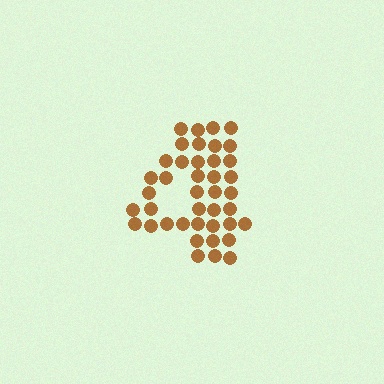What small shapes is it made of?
It is made of small circles.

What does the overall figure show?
The overall figure shows the digit 4.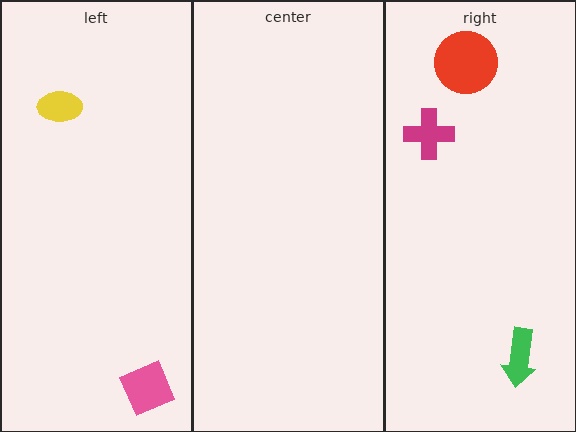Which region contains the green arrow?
The right region.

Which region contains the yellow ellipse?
The left region.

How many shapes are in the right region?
3.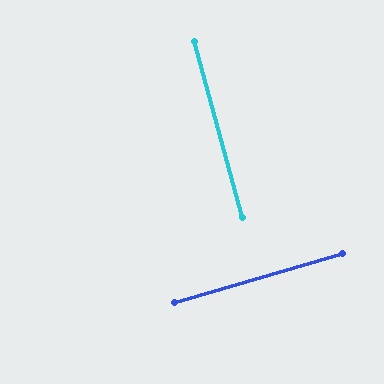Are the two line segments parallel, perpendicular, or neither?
Perpendicular — they meet at approximately 89°.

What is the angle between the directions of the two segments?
Approximately 89 degrees.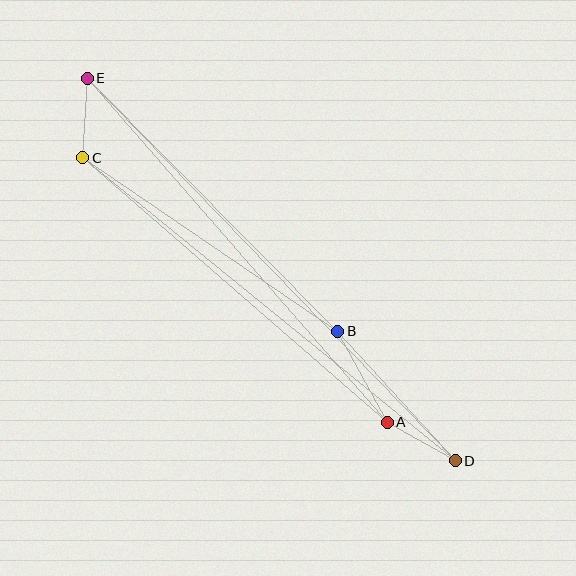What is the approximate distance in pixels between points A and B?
The distance between A and B is approximately 103 pixels.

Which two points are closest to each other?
Points A and D are closest to each other.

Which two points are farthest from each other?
Points D and E are farthest from each other.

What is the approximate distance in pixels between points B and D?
The distance between B and D is approximately 175 pixels.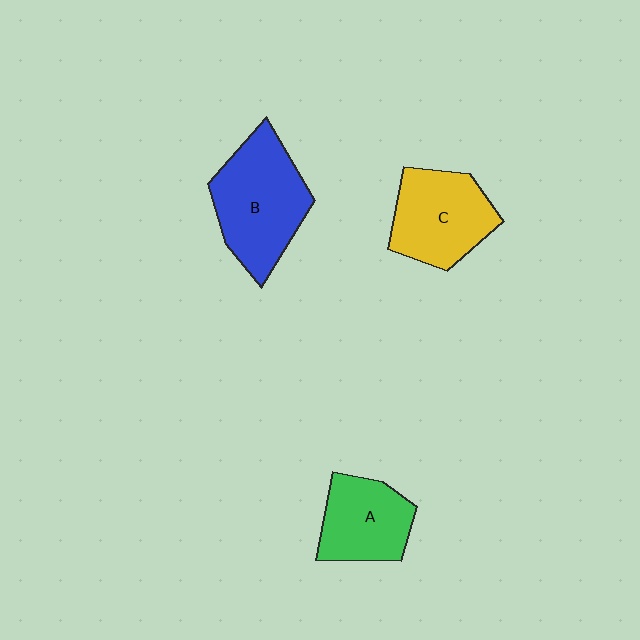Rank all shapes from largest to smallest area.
From largest to smallest: B (blue), C (yellow), A (green).